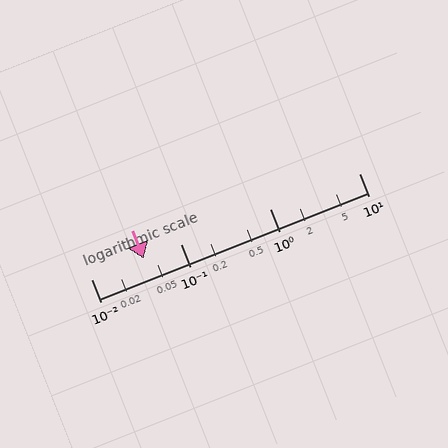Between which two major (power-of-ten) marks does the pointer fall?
The pointer is between 0.01 and 0.1.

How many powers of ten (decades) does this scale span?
The scale spans 3 decades, from 0.01 to 10.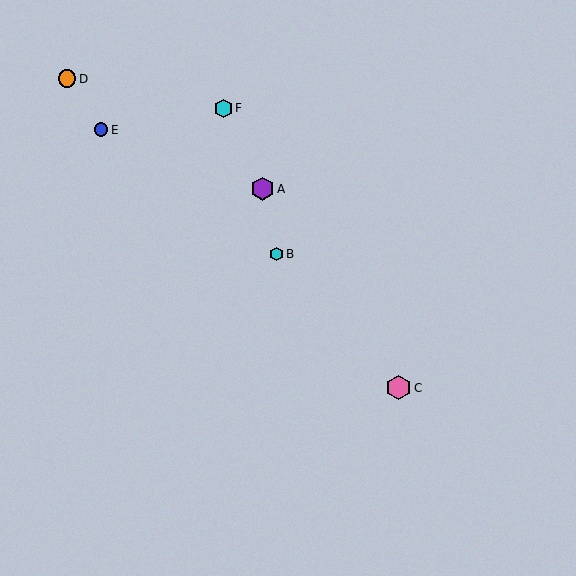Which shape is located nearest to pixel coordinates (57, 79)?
The orange circle (labeled D) at (67, 79) is nearest to that location.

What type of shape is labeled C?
Shape C is a pink hexagon.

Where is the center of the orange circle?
The center of the orange circle is at (67, 79).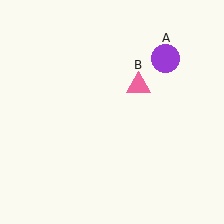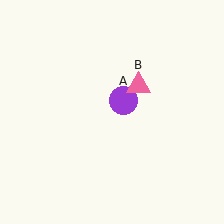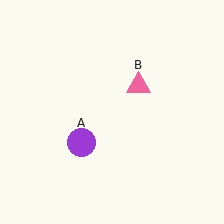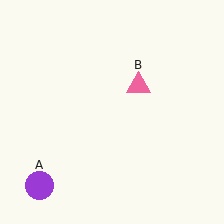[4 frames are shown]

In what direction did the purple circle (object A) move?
The purple circle (object A) moved down and to the left.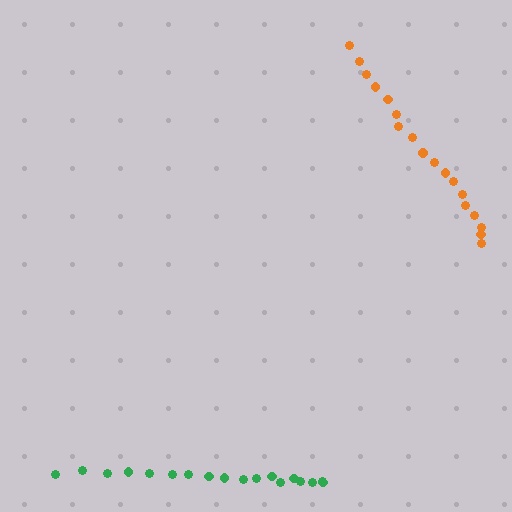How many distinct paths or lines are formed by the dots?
There are 2 distinct paths.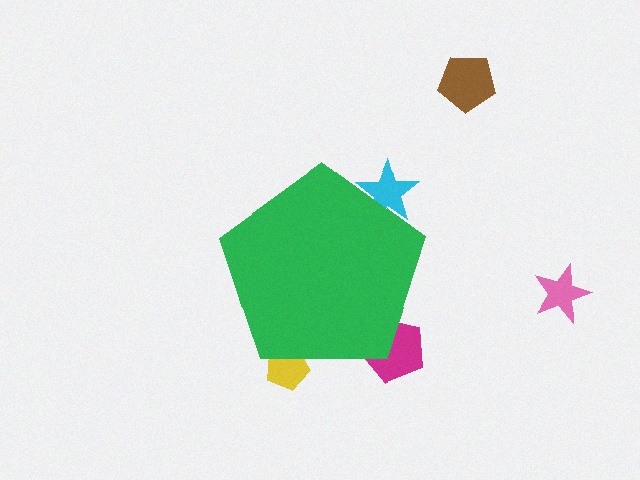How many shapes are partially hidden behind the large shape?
3 shapes are partially hidden.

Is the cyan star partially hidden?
Yes, the cyan star is partially hidden behind the green pentagon.